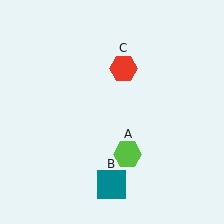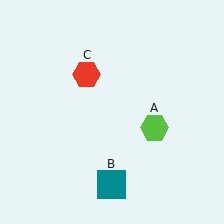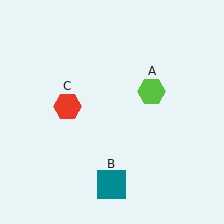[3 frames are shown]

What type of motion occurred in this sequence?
The lime hexagon (object A), red hexagon (object C) rotated counterclockwise around the center of the scene.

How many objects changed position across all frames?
2 objects changed position: lime hexagon (object A), red hexagon (object C).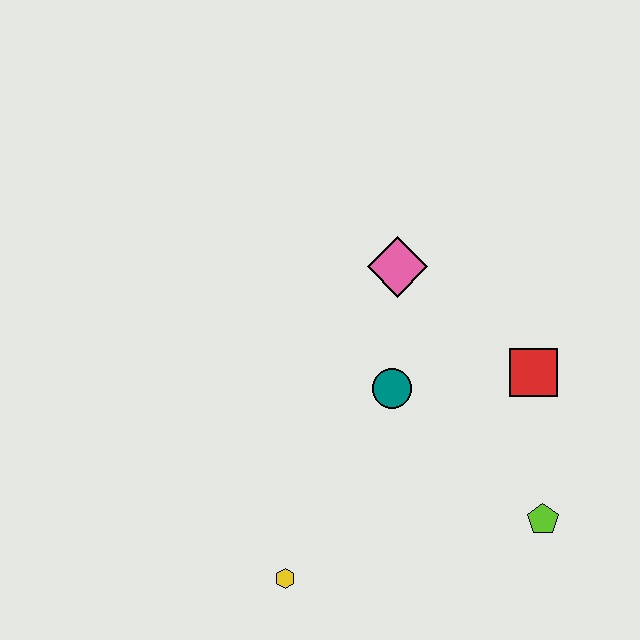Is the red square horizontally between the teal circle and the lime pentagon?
Yes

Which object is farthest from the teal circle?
The yellow hexagon is farthest from the teal circle.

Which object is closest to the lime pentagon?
The red square is closest to the lime pentagon.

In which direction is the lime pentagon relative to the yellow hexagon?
The lime pentagon is to the right of the yellow hexagon.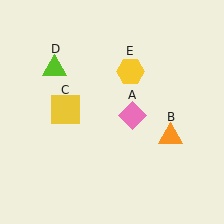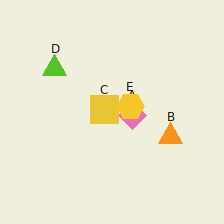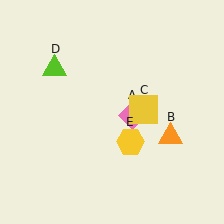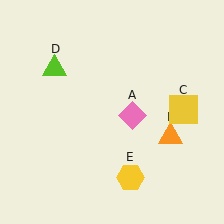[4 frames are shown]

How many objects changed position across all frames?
2 objects changed position: yellow square (object C), yellow hexagon (object E).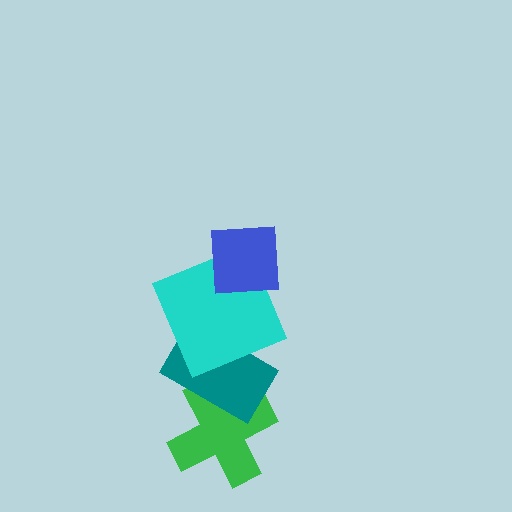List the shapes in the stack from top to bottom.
From top to bottom: the blue square, the cyan square, the teal rectangle, the green cross.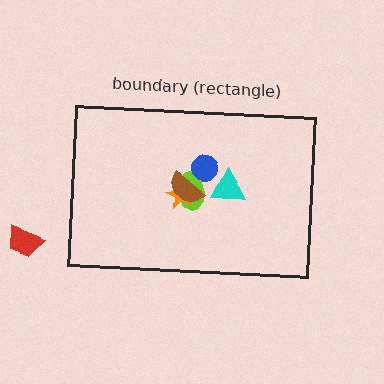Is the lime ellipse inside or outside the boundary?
Inside.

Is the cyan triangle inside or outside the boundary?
Inside.